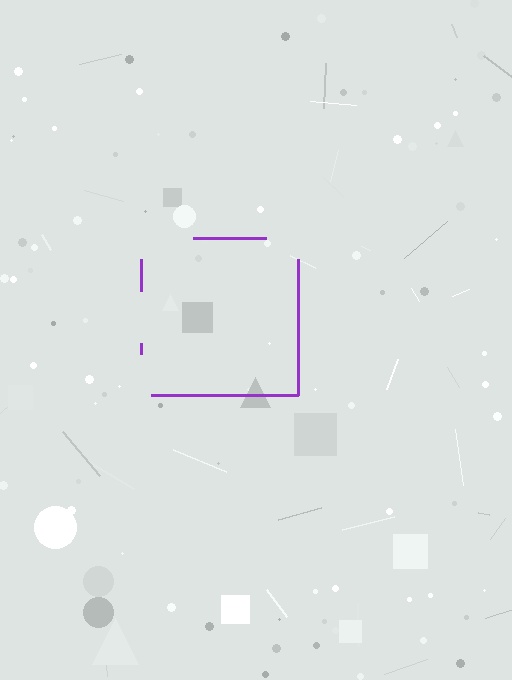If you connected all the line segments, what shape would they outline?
They would outline a square.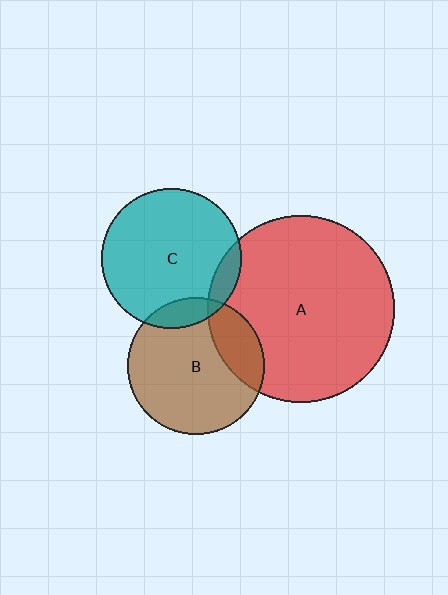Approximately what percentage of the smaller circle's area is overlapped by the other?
Approximately 10%.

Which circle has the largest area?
Circle A (red).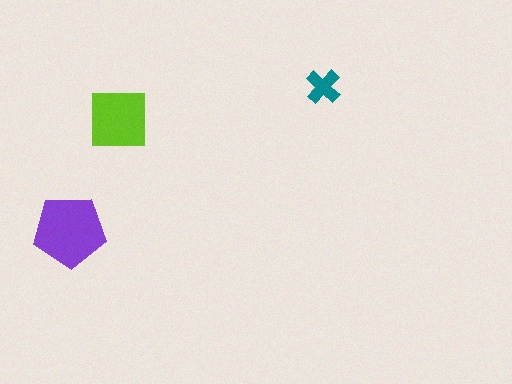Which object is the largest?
The purple pentagon.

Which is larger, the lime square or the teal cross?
The lime square.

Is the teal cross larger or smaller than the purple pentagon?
Smaller.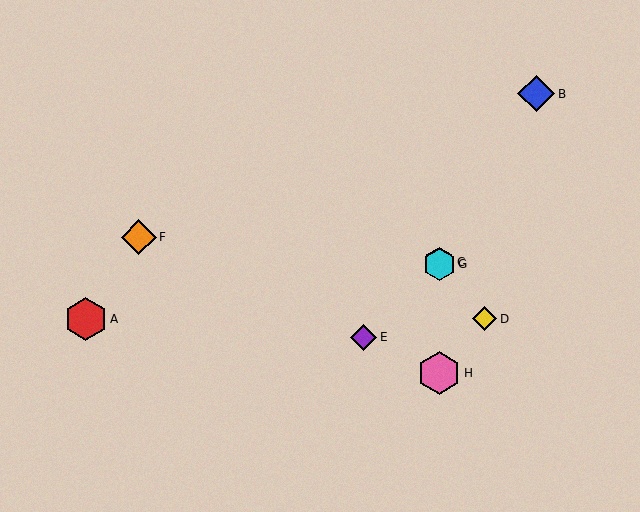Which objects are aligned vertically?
Objects C, G, H are aligned vertically.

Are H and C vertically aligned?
Yes, both are at x≈439.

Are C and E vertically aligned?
No, C is at x≈439 and E is at x≈364.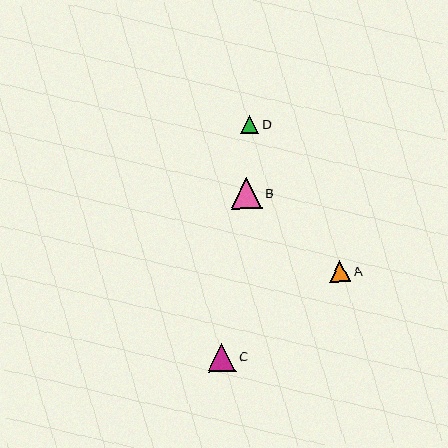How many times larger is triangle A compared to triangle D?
Triangle A is approximately 1.1 times the size of triangle D.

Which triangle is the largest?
Triangle B is the largest with a size of approximately 32 pixels.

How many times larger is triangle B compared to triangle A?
Triangle B is approximately 1.5 times the size of triangle A.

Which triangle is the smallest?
Triangle D is the smallest with a size of approximately 18 pixels.